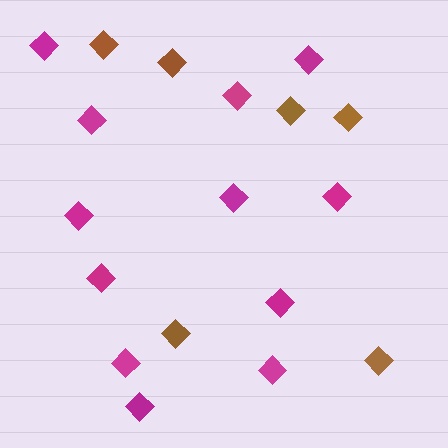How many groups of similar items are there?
There are 2 groups: one group of brown diamonds (6) and one group of magenta diamonds (12).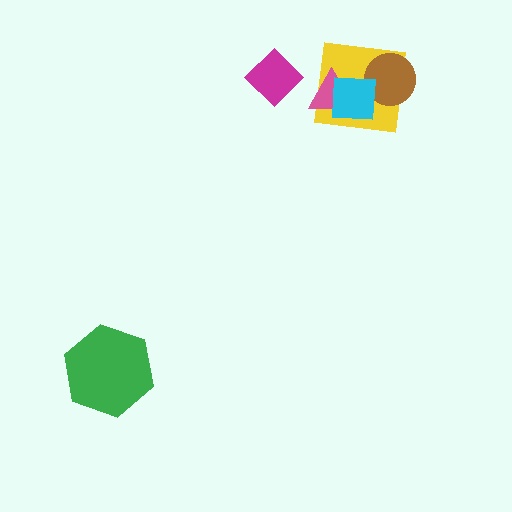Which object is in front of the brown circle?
The cyan square is in front of the brown circle.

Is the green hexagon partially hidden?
No, no other shape covers it.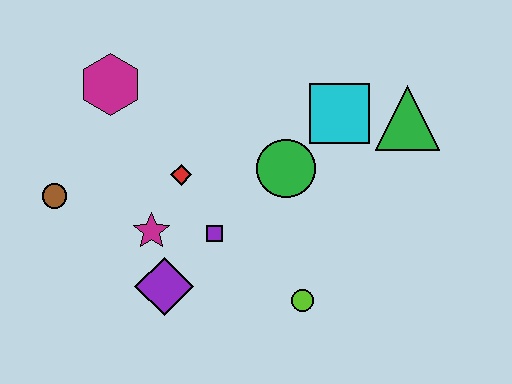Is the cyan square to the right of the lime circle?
Yes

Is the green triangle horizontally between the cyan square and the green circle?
No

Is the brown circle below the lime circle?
No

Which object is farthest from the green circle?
The brown circle is farthest from the green circle.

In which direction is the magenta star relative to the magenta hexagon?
The magenta star is below the magenta hexagon.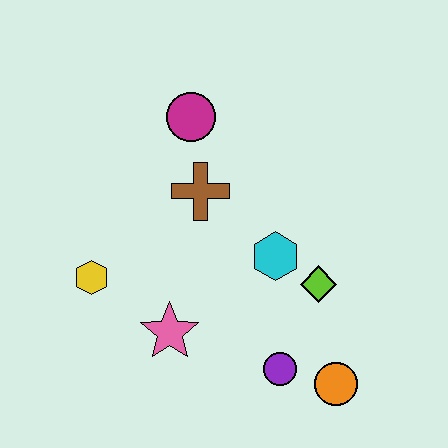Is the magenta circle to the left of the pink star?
No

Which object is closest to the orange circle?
The purple circle is closest to the orange circle.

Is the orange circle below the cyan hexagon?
Yes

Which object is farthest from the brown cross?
The orange circle is farthest from the brown cross.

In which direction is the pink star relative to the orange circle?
The pink star is to the left of the orange circle.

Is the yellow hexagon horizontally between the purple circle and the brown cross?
No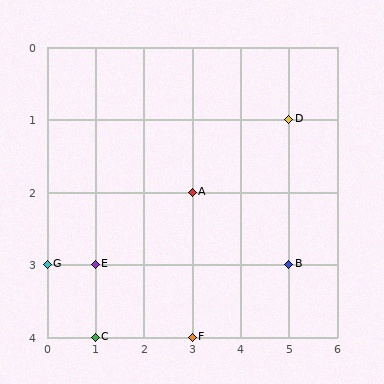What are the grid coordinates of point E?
Point E is at grid coordinates (1, 3).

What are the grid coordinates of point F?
Point F is at grid coordinates (3, 4).